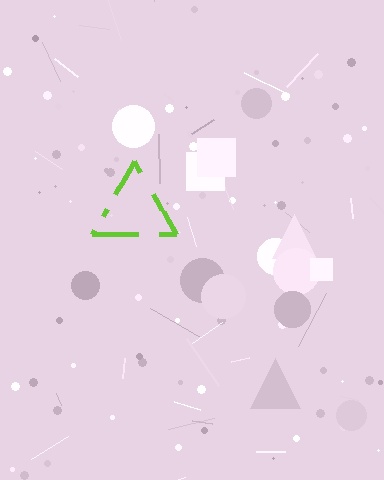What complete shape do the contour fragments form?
The contour fragments form a triangle.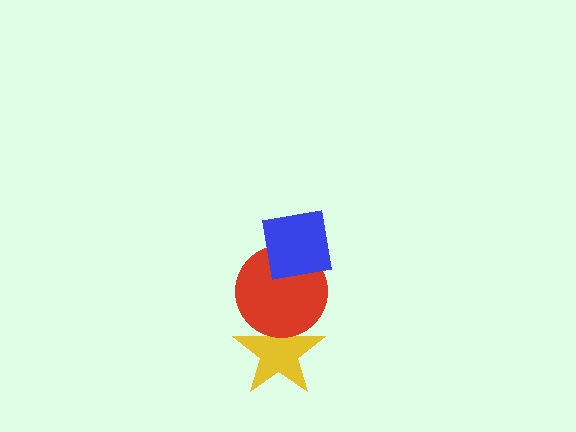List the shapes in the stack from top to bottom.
From top to bottom: the blue square, the red circle, the yellow star.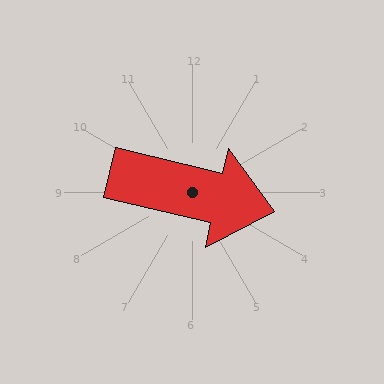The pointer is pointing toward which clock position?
Roughly 3 o'clock.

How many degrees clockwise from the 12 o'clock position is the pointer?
Approximately 103 degrees.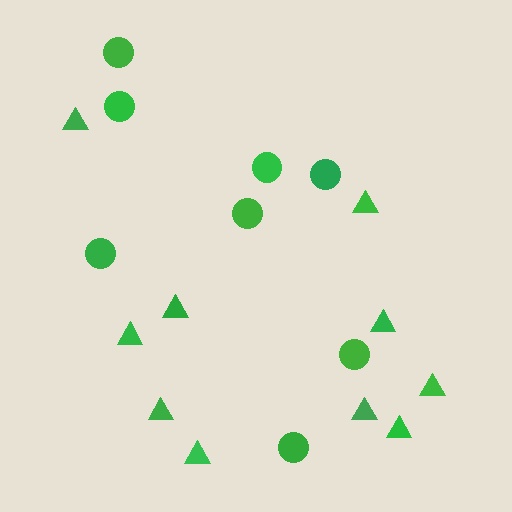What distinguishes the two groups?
There are 2 groups: one group of circles (8) and one group of triangles (10).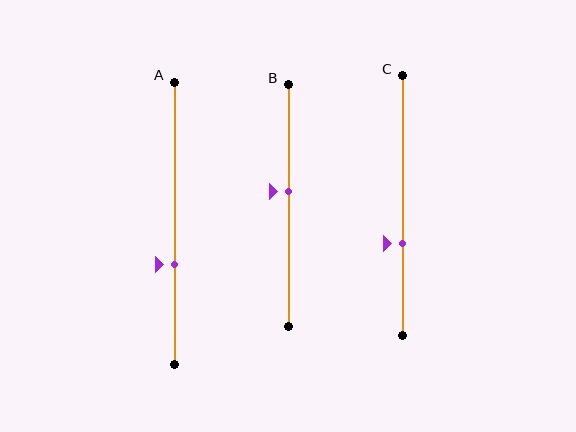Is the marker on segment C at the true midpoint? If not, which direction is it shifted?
No, the marker on segment C is shifted downward by about 15% of the segment length.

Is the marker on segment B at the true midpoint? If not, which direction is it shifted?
No, the marker on segment B is shifted upward by about 6% of the segment length.